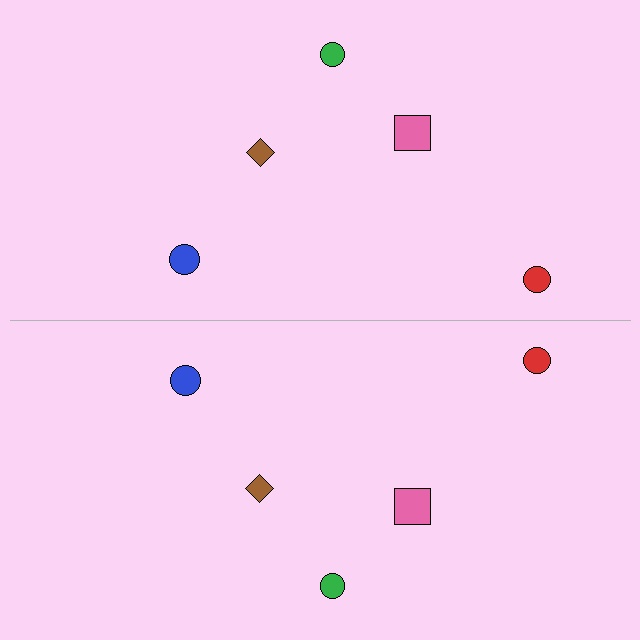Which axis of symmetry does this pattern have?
The pattern has a horizontal axis of symmetry running through the center of the image.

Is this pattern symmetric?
Yes, this pattern has bilateral (reflection) symmetry.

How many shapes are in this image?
There are 10 shapes in this image.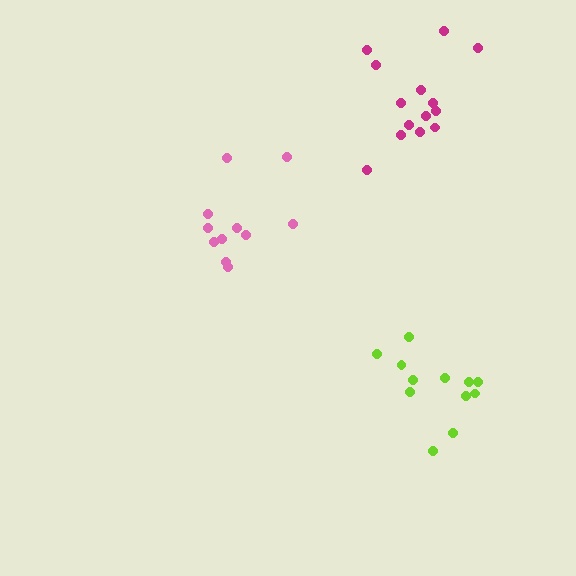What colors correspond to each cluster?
The clusters are colored: magenta, pink, lime.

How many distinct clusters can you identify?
There are 3 distinct clusters.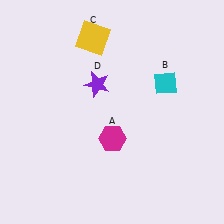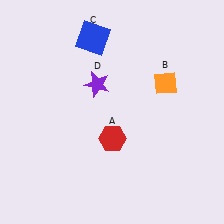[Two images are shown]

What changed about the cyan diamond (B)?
In Image 1, B is cyan. In Image 2, it changed to orange.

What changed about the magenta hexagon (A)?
In Image 1, A is magenta. In Image 2, it changed to red.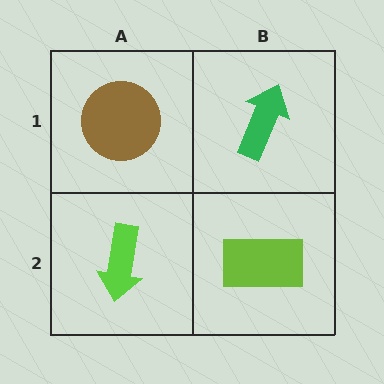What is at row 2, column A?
A lime arrow.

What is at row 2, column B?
A lime rectangle.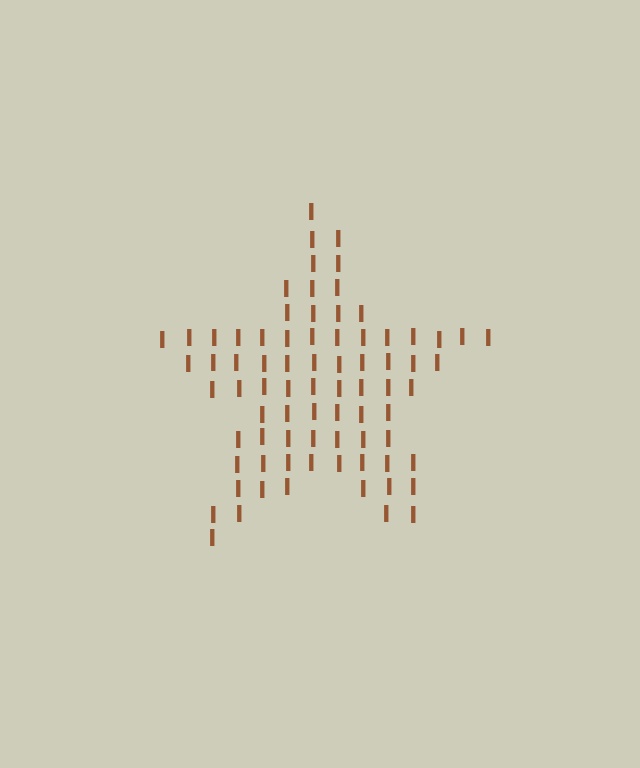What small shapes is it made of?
It is made of small letter I's.